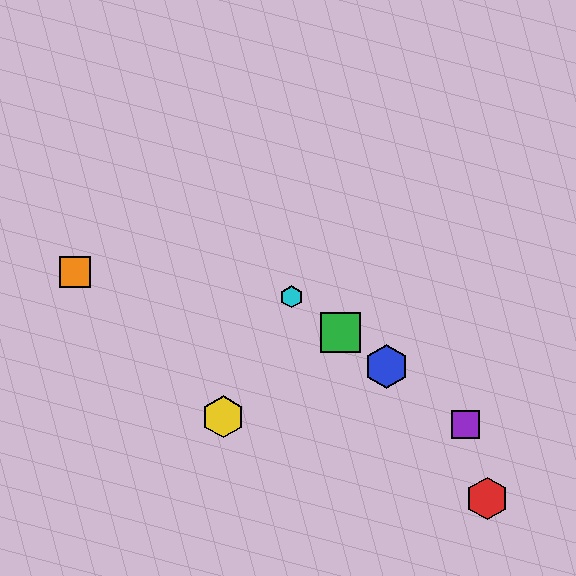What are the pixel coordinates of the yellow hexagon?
The yellow hexagon is at (223, 417).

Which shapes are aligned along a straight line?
The blue hexagon, the green square, the purple square, the cyan hexagon are aligned along a straight line.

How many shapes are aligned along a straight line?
4 shapes (the blue hexagon, the green square, the purple square, the cyan hexagon) are aligned along a straight line.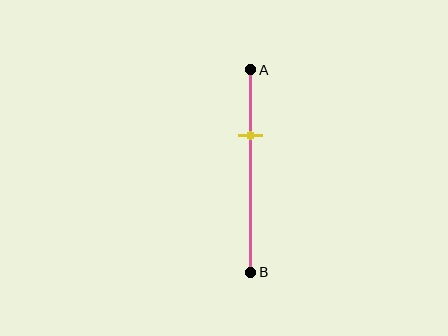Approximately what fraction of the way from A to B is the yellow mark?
The yellow mark is approximately 35% of the way from A to B.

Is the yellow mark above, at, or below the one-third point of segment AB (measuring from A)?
The yellow mark is approximately at the one-third point of segment AB.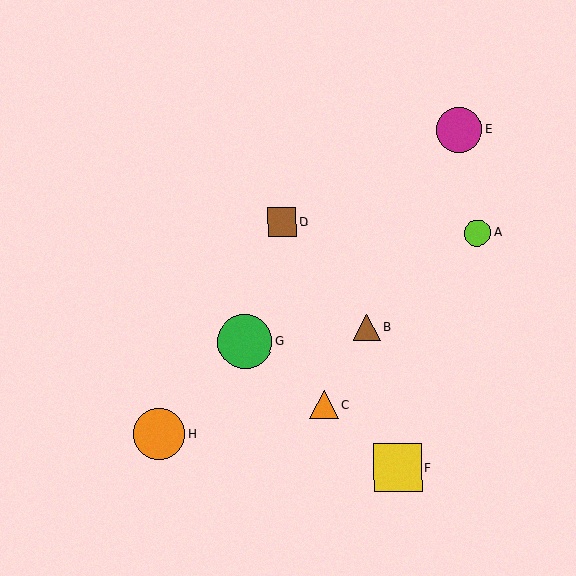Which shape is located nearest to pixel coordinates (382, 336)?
The brown triangle (labeled B) at (367, 328) is nearest to that location.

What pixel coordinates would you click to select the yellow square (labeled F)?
Click at (398, 468) to select the yellow square F.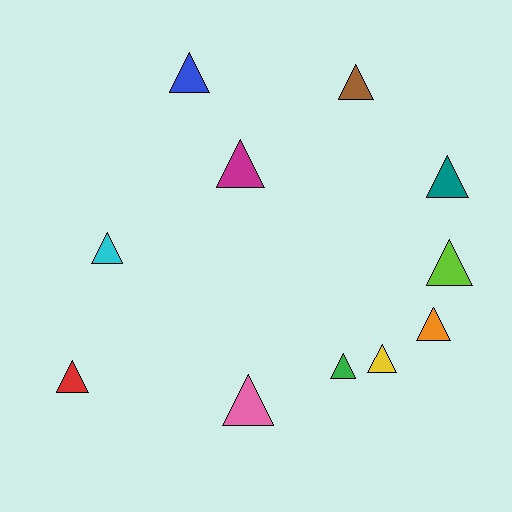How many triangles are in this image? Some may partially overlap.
There are 11 triangles.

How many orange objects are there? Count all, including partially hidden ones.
There is 1 orange object.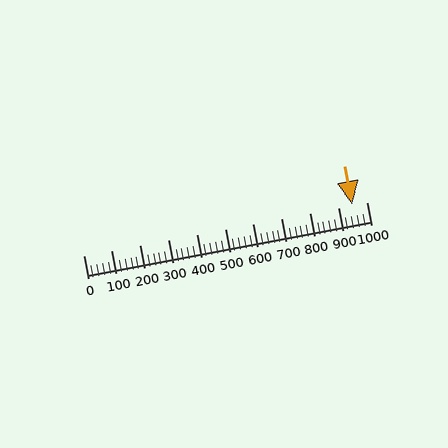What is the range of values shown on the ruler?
The ruler shows values from 0 to 1000.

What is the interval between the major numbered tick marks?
The major tick marks are spaced 100 units apart.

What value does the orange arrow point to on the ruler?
The orange arrow points to approximately 950.